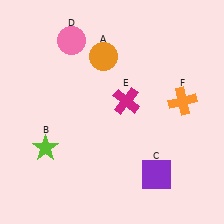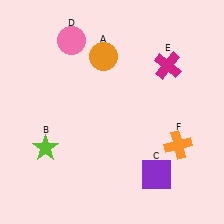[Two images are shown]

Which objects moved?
The objects that moved are: the magenta cross (E), the orange cross (F).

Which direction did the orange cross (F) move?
The orange cross (F) moved down.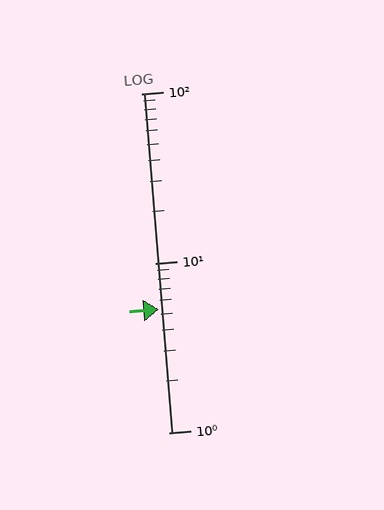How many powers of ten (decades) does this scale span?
The scale spans 2 decades, from 1 to 100.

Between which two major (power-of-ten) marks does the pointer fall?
The pointer is between 1 and 10.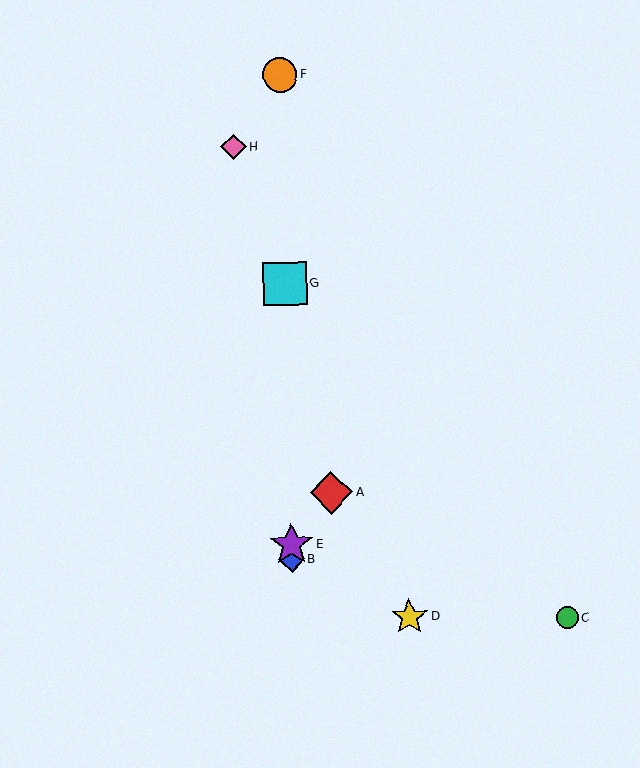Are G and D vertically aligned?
No, G is at x≈285 and D is at x≈409.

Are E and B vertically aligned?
Yes, both are at x≈291.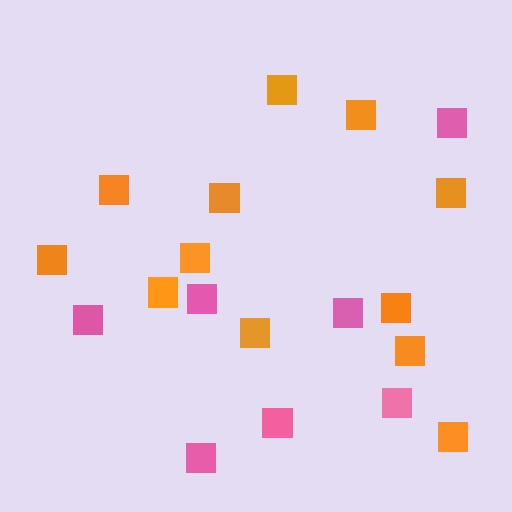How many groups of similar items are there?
There are 2 groups: one group of pink squares (7) and one group of orange squares (12).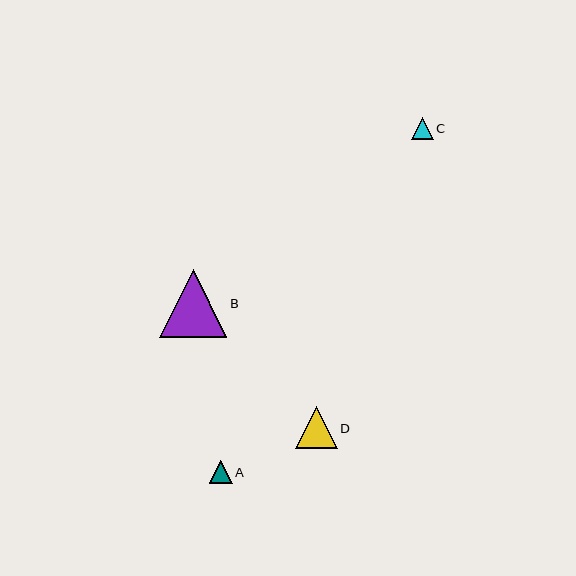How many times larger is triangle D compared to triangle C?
Triangle D is approximately 1.9 times the size of triangle C.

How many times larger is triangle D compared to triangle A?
Triangle D is approximately 1.9 times the size of triangle A.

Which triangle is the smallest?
Triangle C is the smallest with a size of approximately 22 pixels.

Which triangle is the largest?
Triangle B is the largest with a size of approximately 67 pixels.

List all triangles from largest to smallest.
From largest to smallest: B, D, A, C.